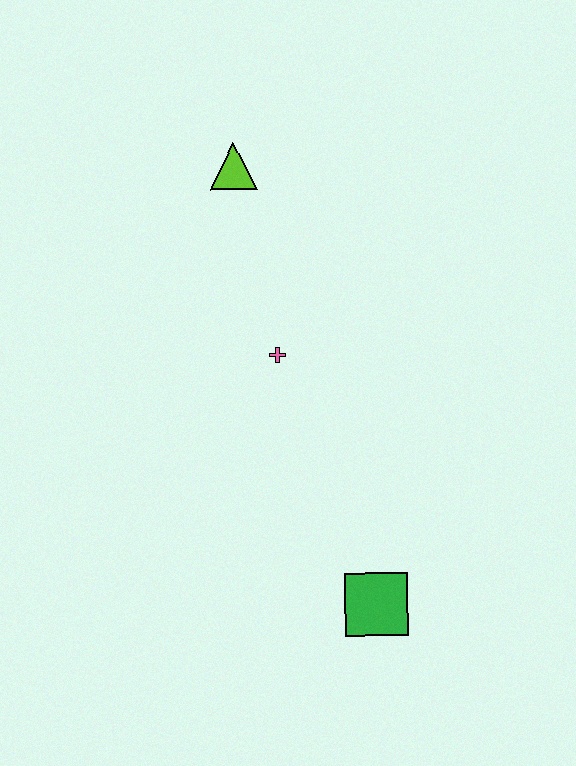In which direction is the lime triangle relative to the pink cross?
The lime triangle is above the pink cross.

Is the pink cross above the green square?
Yes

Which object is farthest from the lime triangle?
The green square is farthest from the lime triangle.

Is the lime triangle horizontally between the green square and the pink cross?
No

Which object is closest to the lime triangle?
The pink cross is closest to the lime triangle.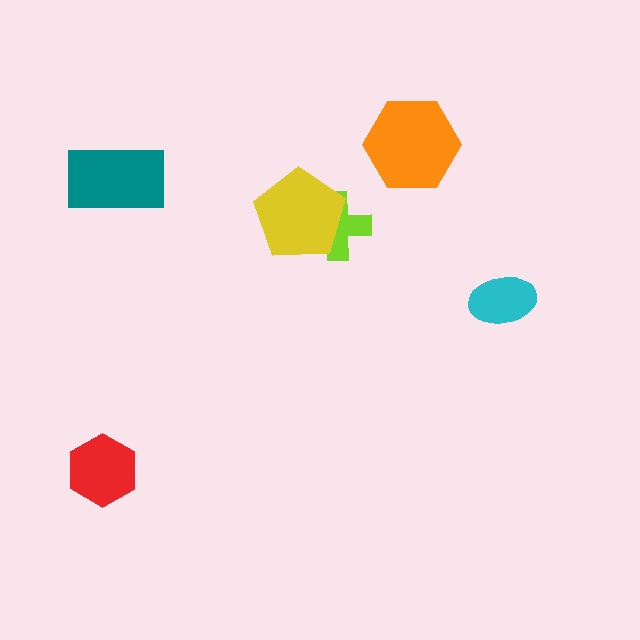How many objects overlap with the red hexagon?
0 objects overlap with the red hexagon.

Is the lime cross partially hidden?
Yes, it is partially covered by another shape.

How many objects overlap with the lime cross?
1 object overlaps with the lime cross.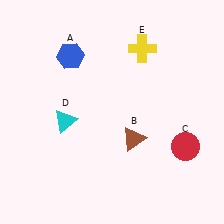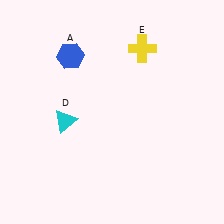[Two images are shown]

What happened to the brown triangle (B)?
The brown triangle (B) was removed in Image 2. It was in the bottom-right area of Image 1.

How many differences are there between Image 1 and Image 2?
There are 2 differences between the two images.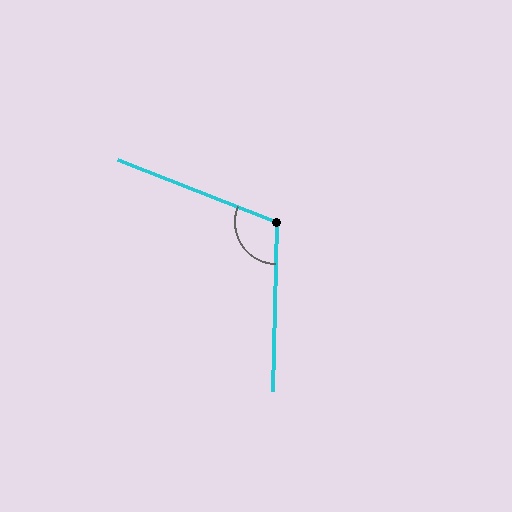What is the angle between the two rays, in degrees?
Approximately 110 degrees.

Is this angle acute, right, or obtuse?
It is obtuse.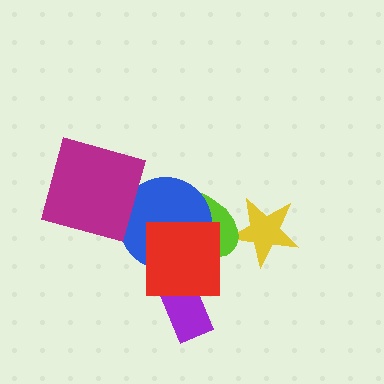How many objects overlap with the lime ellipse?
3 objects overlap with the lime ellipse.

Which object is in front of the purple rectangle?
The red square is in front of the purple rectangle.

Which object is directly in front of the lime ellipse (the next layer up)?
The blue circle is directly in front of the lime ellipse.